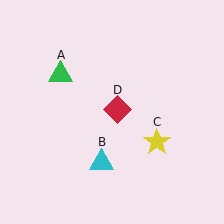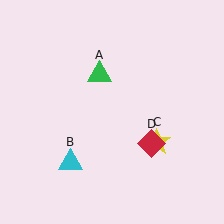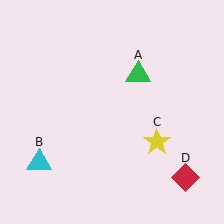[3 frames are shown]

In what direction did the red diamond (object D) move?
The red diamond (object D) moved down and to the right.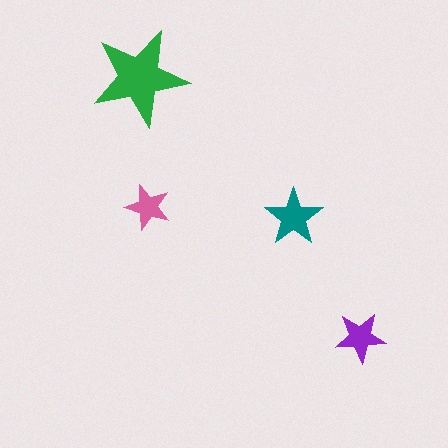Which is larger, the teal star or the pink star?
The teal one.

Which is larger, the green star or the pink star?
The green one.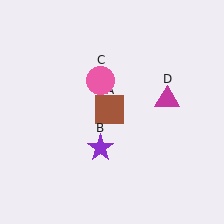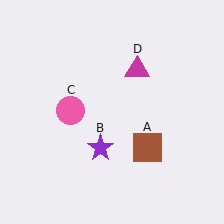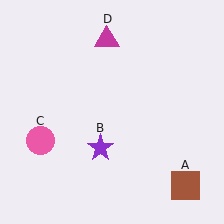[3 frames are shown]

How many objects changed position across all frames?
3 objects changed position: brown square (object A), pink circle (object C), magenta triangle (object D).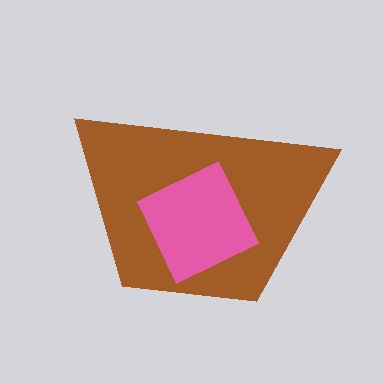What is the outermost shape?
The brown trapezoid.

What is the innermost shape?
The pink diamond.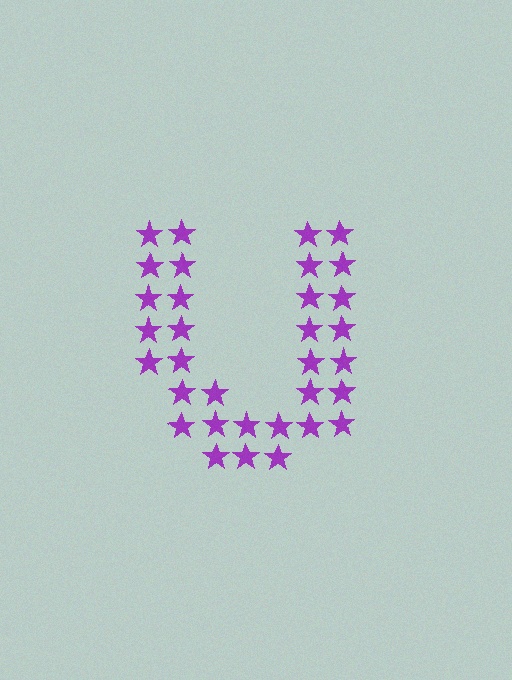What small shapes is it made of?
It is made of small stars.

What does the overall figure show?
The overall figure shows the letter U.